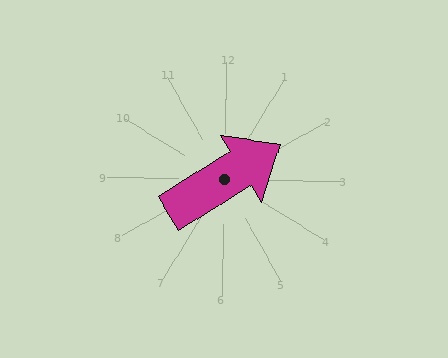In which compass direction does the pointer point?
Northeast.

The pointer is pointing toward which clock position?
Roughly 2 o'clock.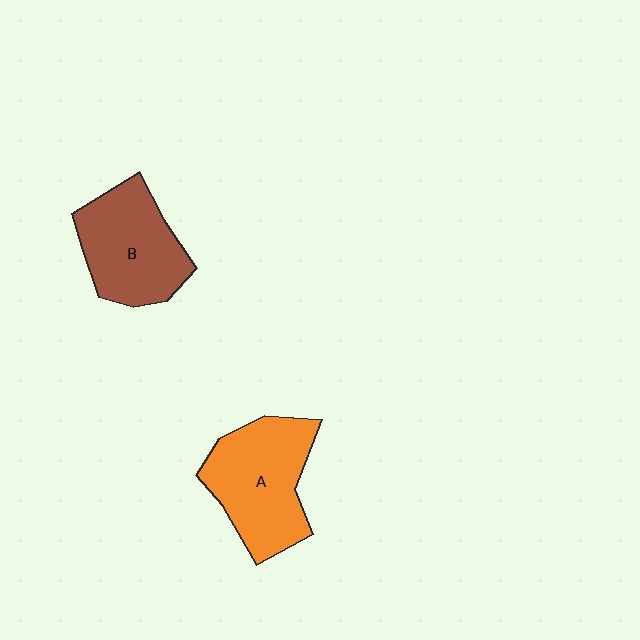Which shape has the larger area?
Shape A (orange).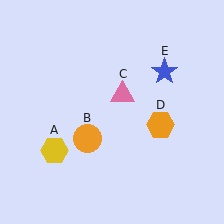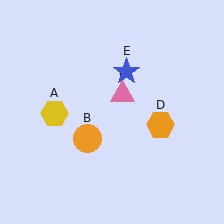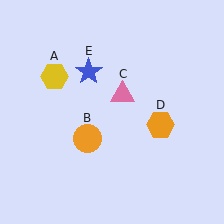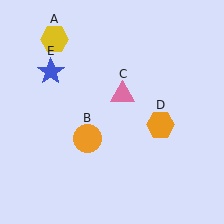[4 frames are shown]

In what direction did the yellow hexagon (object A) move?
The yellow hexagon (object A) moved up.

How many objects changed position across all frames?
2 objects changed position: yellow hexagon (object A), blue star (object E).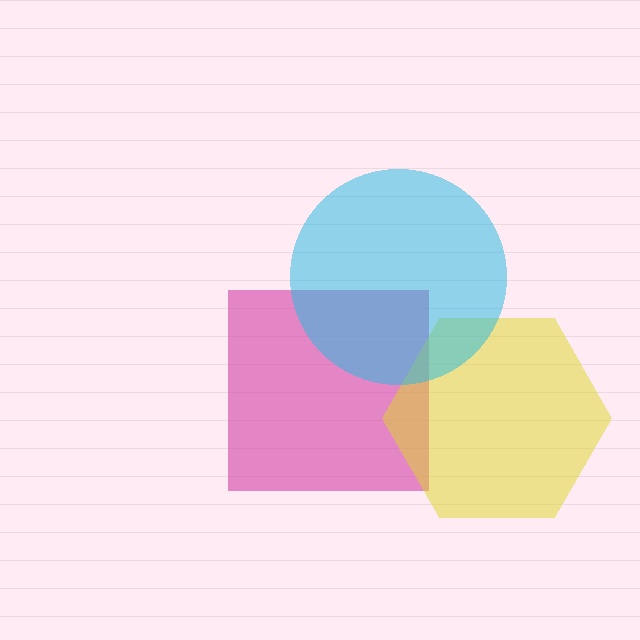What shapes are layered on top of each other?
The layered shapes are: a magenta square, a yellow hexagon, a cyan circle.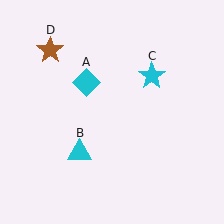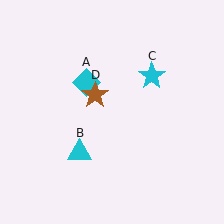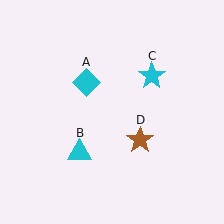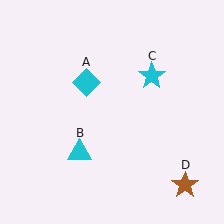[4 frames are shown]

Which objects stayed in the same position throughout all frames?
Cyan diamond (object A) and cyan triangle (object B) and cyan star (object C) remained stationary.